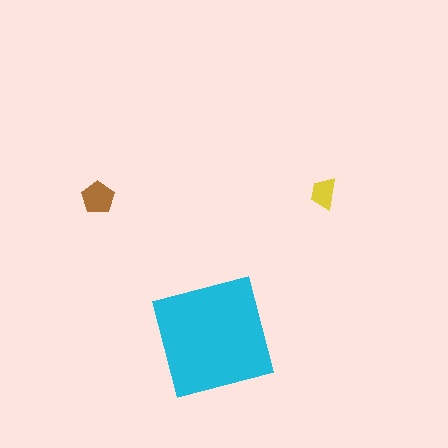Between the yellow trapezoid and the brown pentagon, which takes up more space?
The brown pentagon.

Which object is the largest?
The cyan square.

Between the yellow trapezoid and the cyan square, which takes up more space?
The cyan square.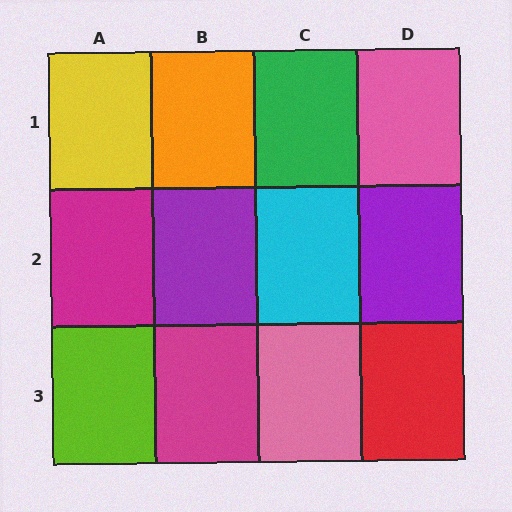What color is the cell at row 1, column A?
Yellow.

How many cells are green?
1 cell is green.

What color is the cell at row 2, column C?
Cyan.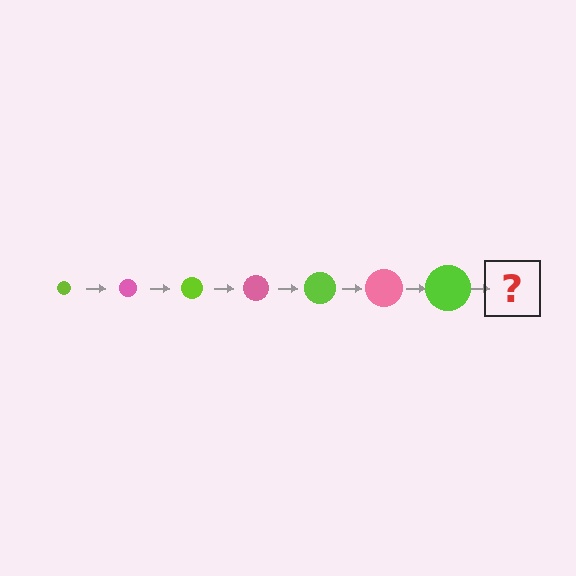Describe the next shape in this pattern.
It should be a pink circle, larger than the previous one.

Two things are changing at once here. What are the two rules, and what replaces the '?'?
The two rules are that the circle grows larger each step and the color cycles through lime and pink. The '?' should be a pink circle, larger than the previous one.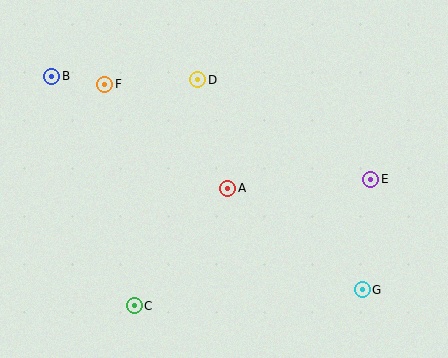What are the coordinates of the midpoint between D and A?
The midpoint between D and A is at (213, 134).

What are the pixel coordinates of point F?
Point F is at (105, 84).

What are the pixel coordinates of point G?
Point G is at (362, 290).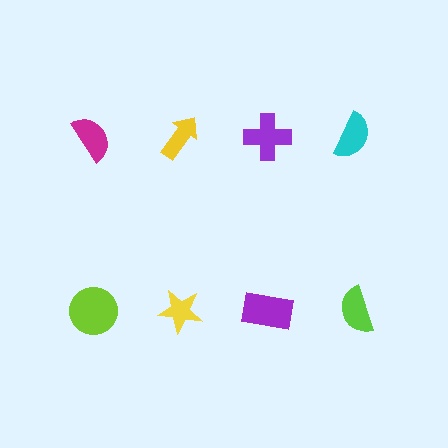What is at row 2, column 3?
A purple rectangle.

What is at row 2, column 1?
A lime circle.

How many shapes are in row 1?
4 shapes.